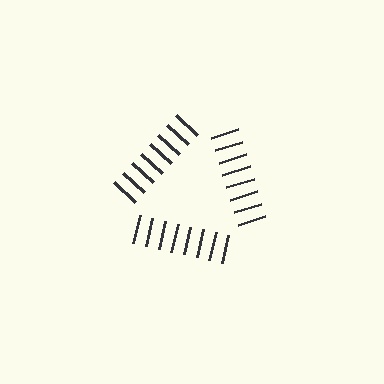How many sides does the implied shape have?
3 sides — the line-ends trace a triangle.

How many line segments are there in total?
24 — 8 along each of the 3 edges.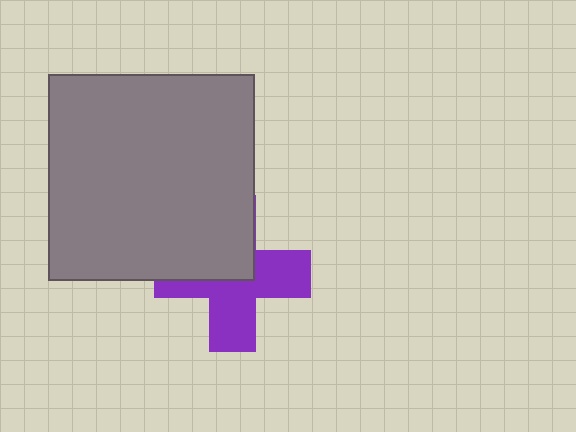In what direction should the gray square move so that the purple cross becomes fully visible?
The gray square should move toward the upper-left. That is the shortest direction to clear the overlap and leave the purple cross fully visible.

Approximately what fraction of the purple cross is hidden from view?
Roughly 46% of the purple cross is hidden behind the gray square.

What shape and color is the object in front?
The object in front is a gray square.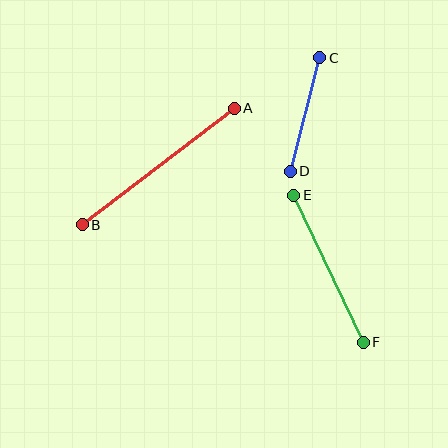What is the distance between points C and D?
The distance is approximately 118 pixels.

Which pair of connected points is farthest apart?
Points A and B are farthest apart.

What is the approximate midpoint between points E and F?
The midpoint is at approximately (328, 269) pixels.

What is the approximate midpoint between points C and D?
The midpoint is at approximately (305, 115) pixels.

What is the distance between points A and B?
The distance is approximately 191 pixels.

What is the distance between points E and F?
The distance is approximately 163 pixels.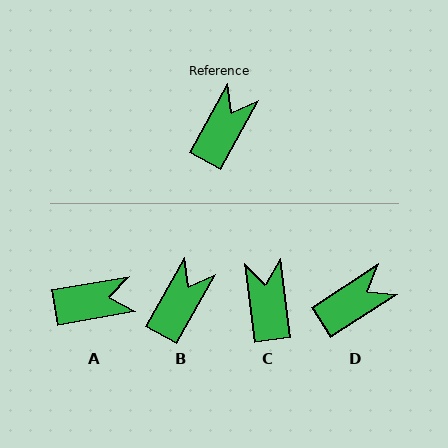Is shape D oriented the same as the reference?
No, it is off by about 28 degrees.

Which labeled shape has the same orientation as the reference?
B.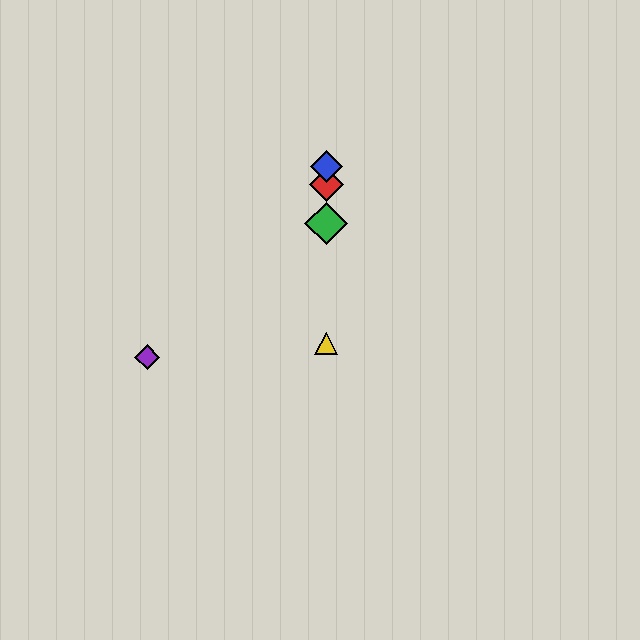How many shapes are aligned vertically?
4 shapes (the red diamond, the blue diamond, the green diamond, the yellow triangle) are aligned vertically.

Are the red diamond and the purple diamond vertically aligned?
No, the red diamond is at x≈326 and the purple diamond is at x≈147.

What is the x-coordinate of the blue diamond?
The blue diamond is at x≈326.